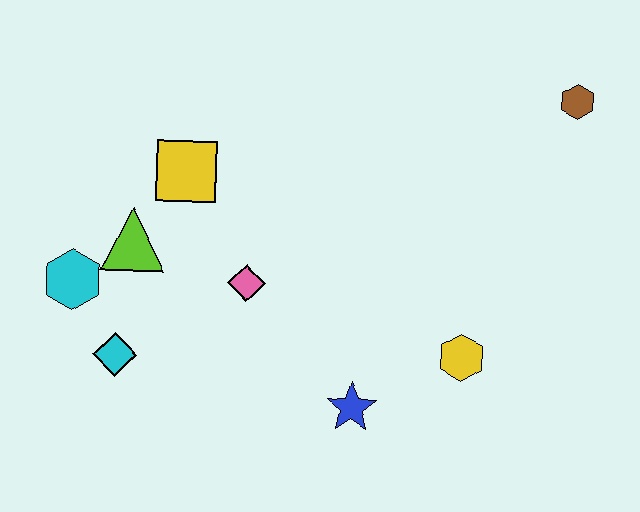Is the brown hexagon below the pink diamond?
No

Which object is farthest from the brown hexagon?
The cyan hexagon is farthest from the brown hexagon.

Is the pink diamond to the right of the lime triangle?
Yes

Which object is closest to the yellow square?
The lime triangle is closest to the yellow square.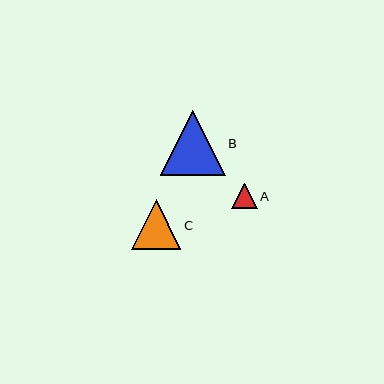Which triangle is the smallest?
Triangle A is the smallest with a size of approximately 26 pixels.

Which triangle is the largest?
Triangle B is the largest with a size of approximately 65 pixels.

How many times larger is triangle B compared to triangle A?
Triangle B is approximately 2.5 times the size of triangle A.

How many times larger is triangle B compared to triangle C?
Triangle B is approximately 1.3 times the size of triangle C.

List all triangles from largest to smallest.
From largest to smallest: B, C, A.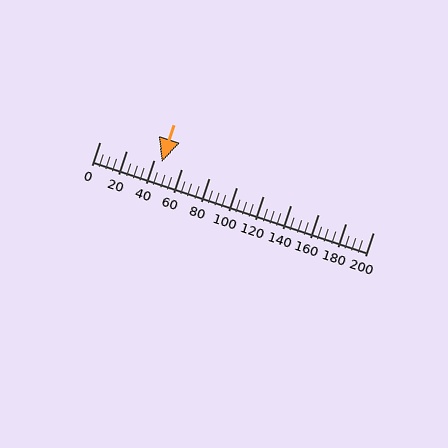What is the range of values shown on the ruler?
The ruler shows values from 0 to 200.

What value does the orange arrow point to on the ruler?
The orange arrow points to approximately 45.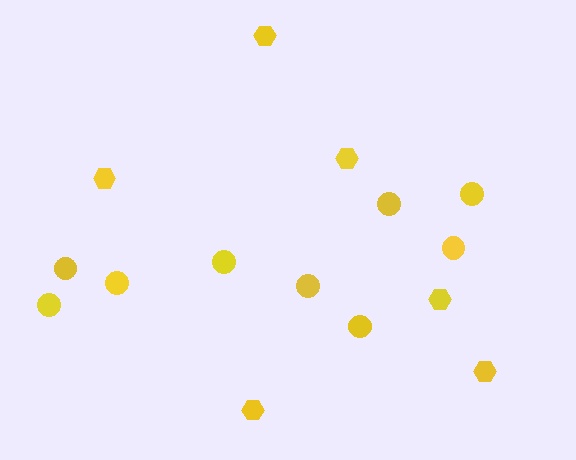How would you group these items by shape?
There are 2 groups: one group of hexagons (6) and one group of circles (9).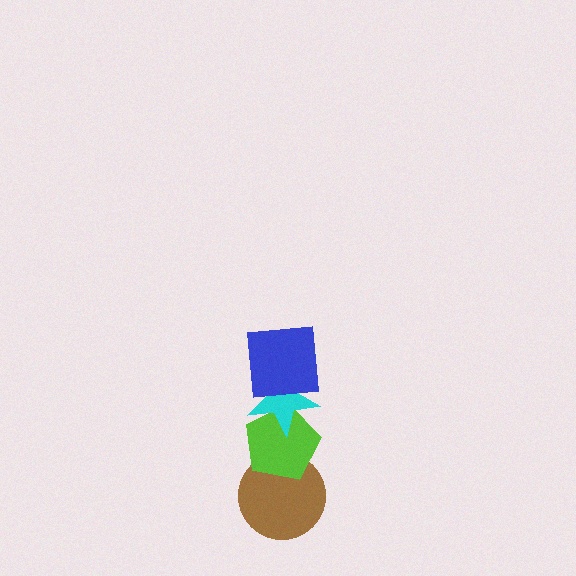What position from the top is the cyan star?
The cyan star is 2nd from the top.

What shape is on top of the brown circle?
The lime pentagon is on top of the brown circle.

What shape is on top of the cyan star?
The blue square is on top of the cyan star.